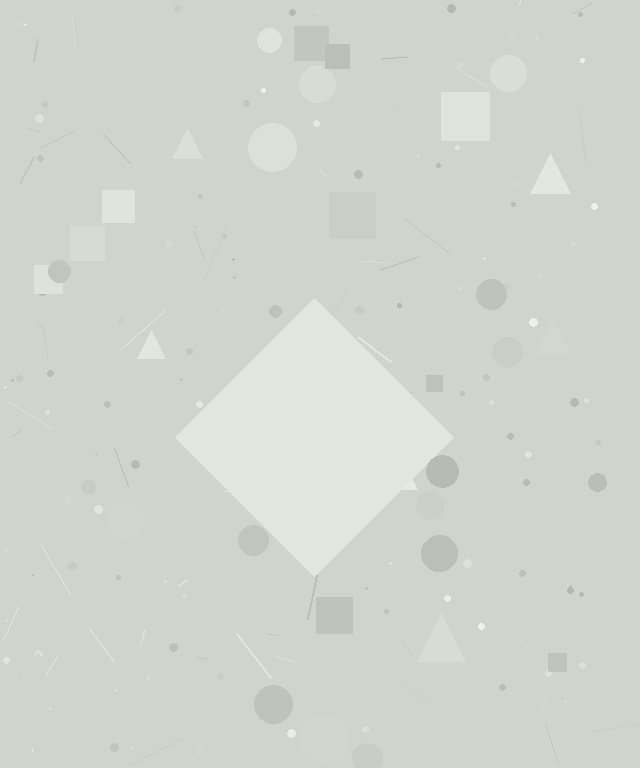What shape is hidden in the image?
A diamond is hidden in the image.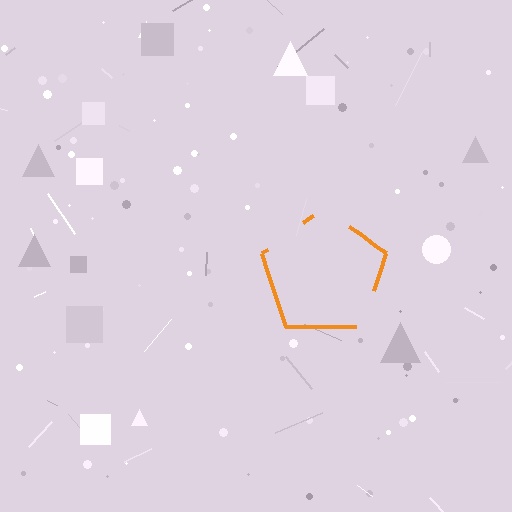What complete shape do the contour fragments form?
The contour fragments form a pentagon.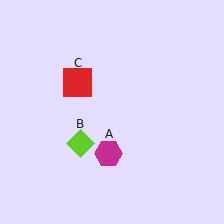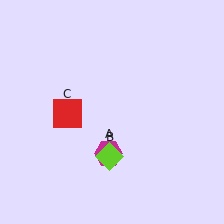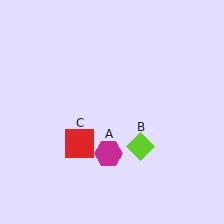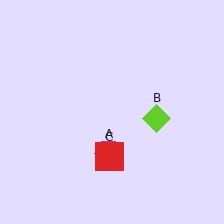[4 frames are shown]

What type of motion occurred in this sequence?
The lime diamond (object B), red square (object C) rotated counterclockwise around the center of the scene.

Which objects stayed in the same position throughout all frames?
Magenta hexagon (object A) remained stationary.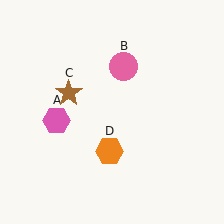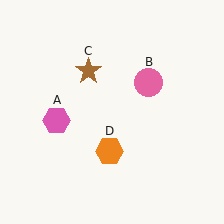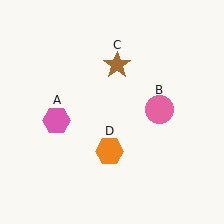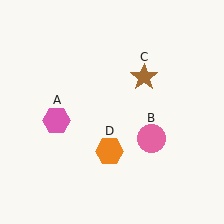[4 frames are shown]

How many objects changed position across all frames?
2 objects changed position: pink circle (object B), brown star (object C).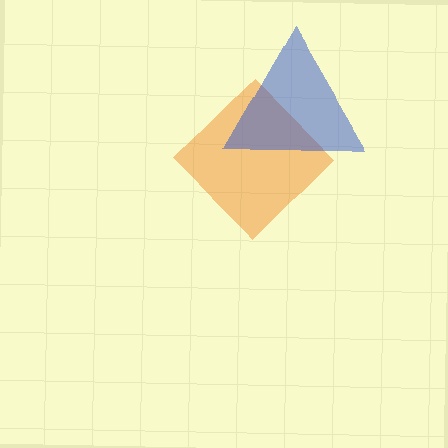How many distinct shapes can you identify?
There are 2 distinct shapes: an orange diamond, a blue triangle.